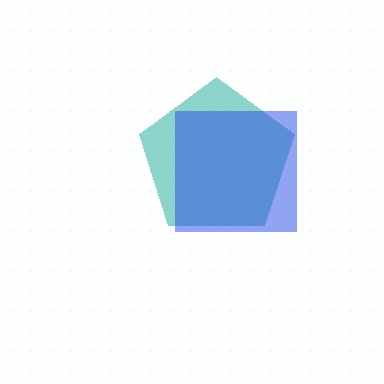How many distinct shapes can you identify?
There are 2 distinct shapes: a teal pentagon, a blue square.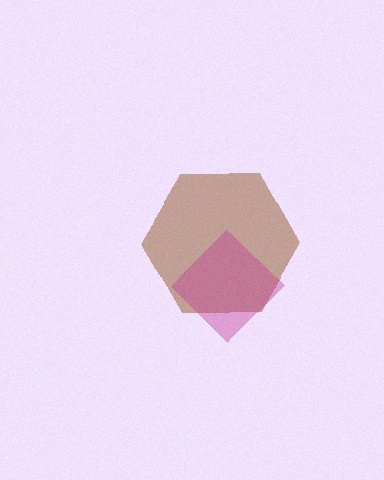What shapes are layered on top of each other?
The layered shapes are: a brown hexagon, a magenta diamond.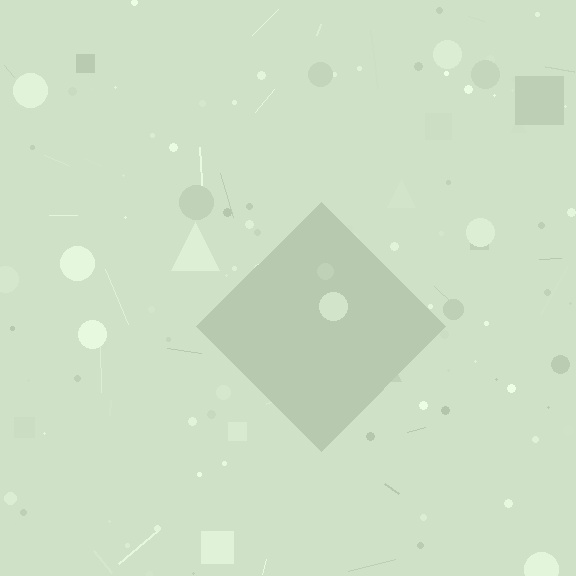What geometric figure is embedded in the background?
A diamond is embedded in the background.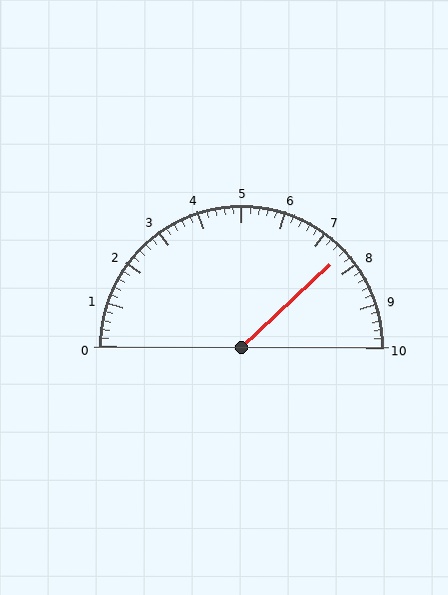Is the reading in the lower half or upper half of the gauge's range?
The reading is in the upper half of the range (0 to 10).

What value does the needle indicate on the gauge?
The needle indicates approximately 7.6.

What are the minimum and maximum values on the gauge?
The gauge ranges from 0 to 10.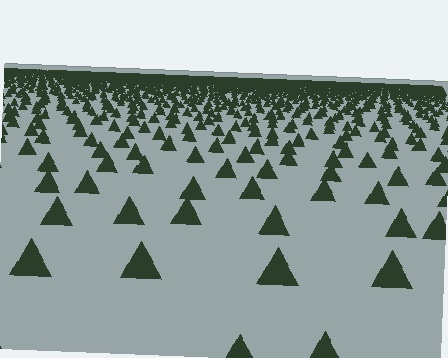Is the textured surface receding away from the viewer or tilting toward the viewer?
The surface is receding away from the viewer. Texture elements get smaller and denser toward the top.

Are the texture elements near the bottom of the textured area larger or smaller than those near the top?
Larger. Near the bottom, elements are closer to the viewer and appear at a bigger on-screen size.